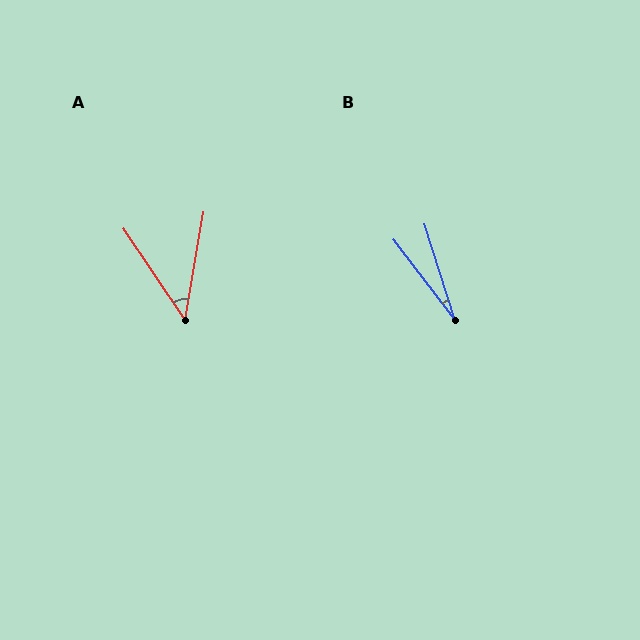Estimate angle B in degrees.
Approximately 20 degrees.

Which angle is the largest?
A, at approximately 44 degrees.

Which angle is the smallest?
B, at approximately 20 degrees.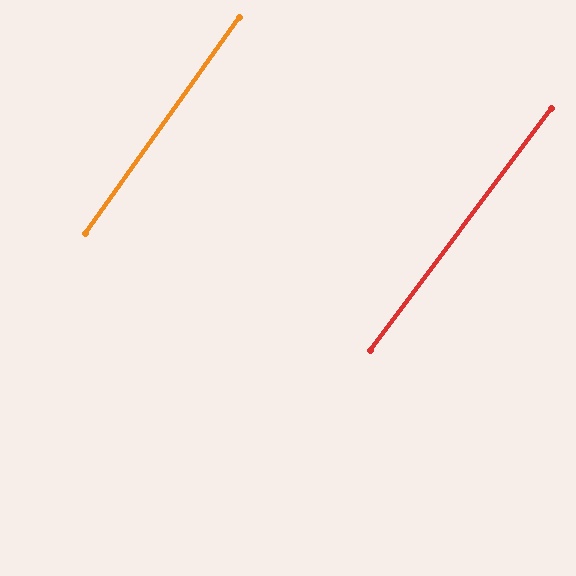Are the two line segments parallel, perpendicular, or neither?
Parallel — their directions differ by only 1.4°.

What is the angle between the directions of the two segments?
Approximately 1 degree.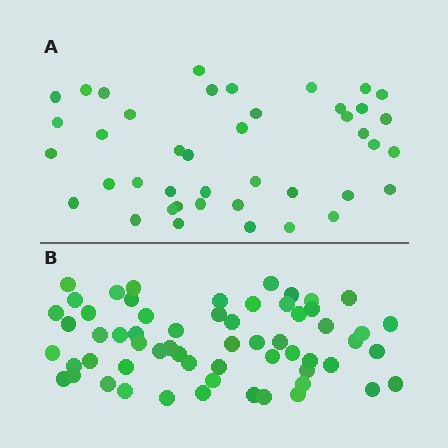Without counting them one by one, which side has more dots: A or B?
Region B (the bottom region) has more dots.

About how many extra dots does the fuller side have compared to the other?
Region B has approximately 20 more dots than region A.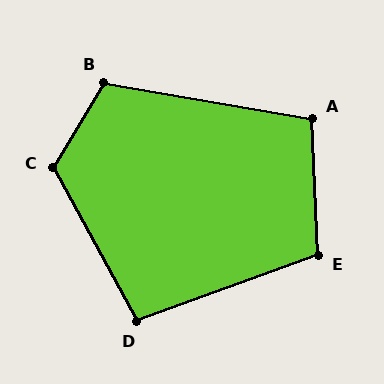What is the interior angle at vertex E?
Approximately 108 degrees (obtuse).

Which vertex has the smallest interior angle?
D, at approximately 98 degrees.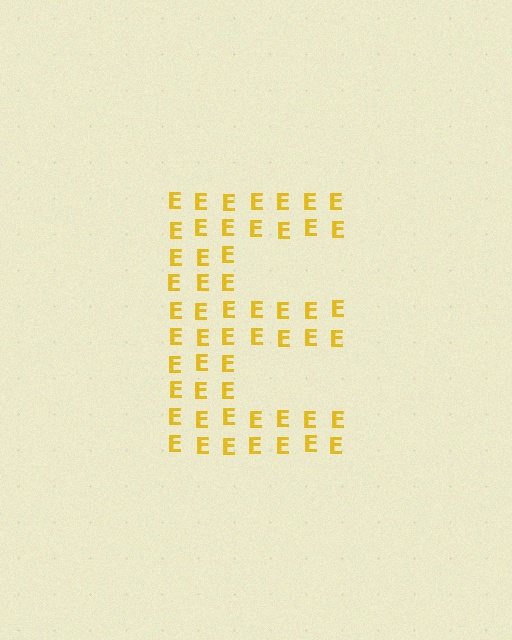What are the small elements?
The small elements are letter E's.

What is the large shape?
The large shape is the letter E.